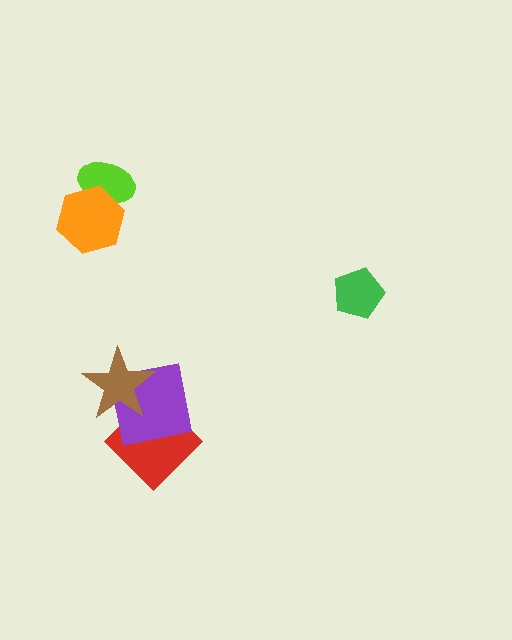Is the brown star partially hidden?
No, no other shape covers it.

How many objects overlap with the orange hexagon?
1 object overlaps with the orange hexagon.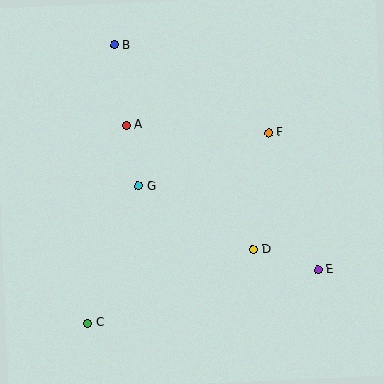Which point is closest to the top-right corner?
Point F is closest to the top-right corner.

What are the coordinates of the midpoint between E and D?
The midpoint between E and D is at (286, 260).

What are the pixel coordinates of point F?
Point F is at (268, 133).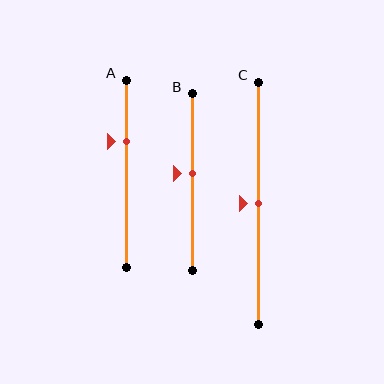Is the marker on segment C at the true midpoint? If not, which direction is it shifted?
Yes, the marker on segment C is at the true midpoint.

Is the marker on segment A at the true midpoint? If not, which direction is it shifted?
No, the marker on segment A is shifted upward by about 17% of the segment length.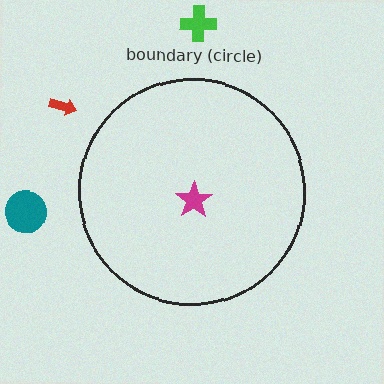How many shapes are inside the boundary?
1 inside, 3 outside.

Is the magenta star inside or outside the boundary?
Inside.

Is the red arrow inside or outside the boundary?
Outside.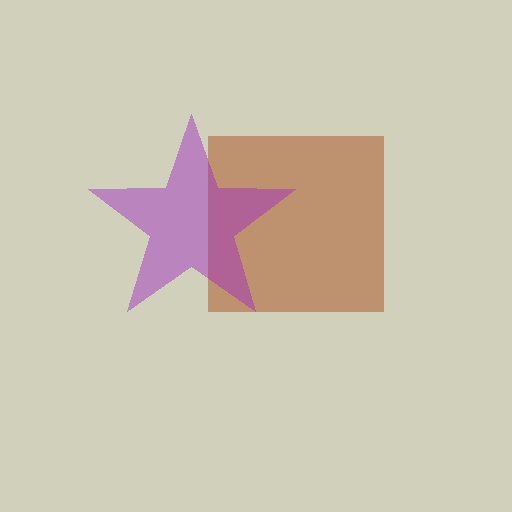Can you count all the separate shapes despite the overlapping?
Yes, there are 2 separate shapes.